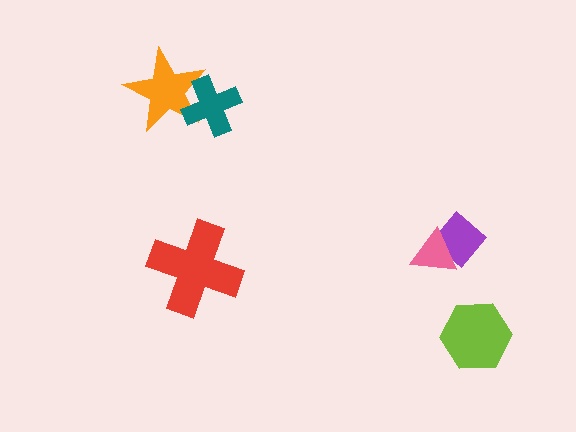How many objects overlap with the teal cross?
1 object overlaps with the teal cross.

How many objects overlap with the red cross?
0 objects overlap with the red cross.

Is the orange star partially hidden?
Yes, it is partially covered by another shape.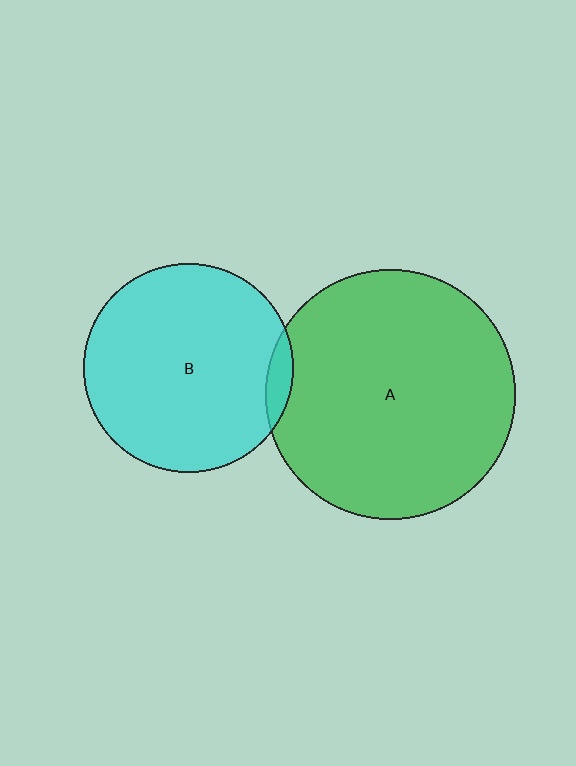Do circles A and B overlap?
Yes.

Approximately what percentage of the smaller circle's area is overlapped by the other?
Approximately 5%.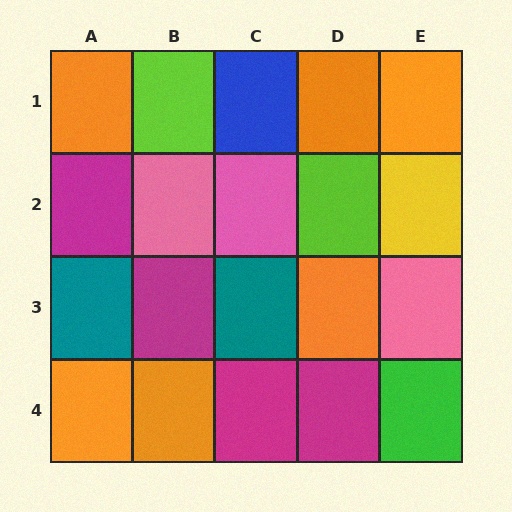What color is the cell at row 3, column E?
Pink.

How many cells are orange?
6 cells are orange.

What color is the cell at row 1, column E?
Orange.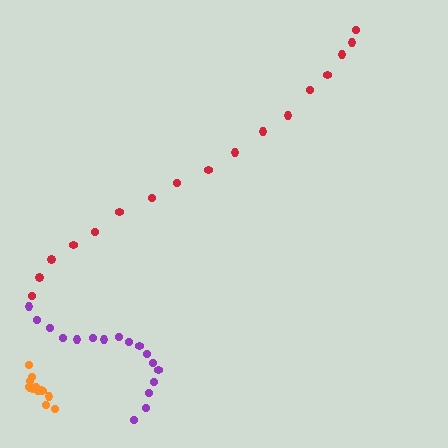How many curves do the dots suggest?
There are 3 distinct paths.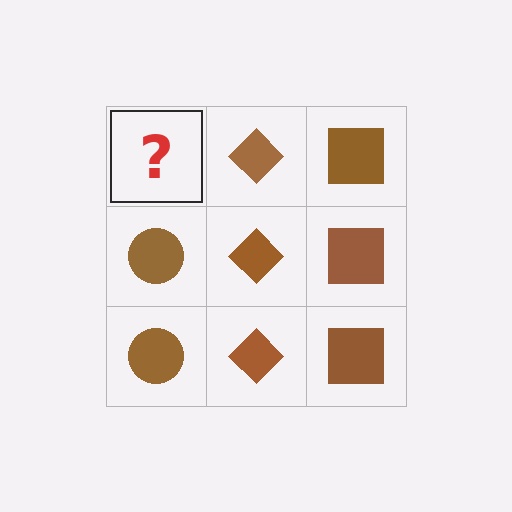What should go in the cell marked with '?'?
The missing cell should contain a brown circle.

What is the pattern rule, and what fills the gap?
The rule is that each column has a consistent shape. The gap should be filled with a brown circle.